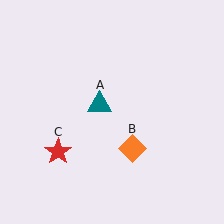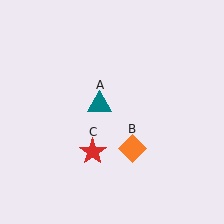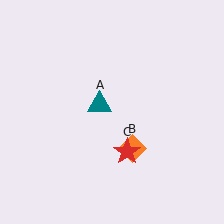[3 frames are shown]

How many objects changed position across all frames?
1 object changed position: red star (object C).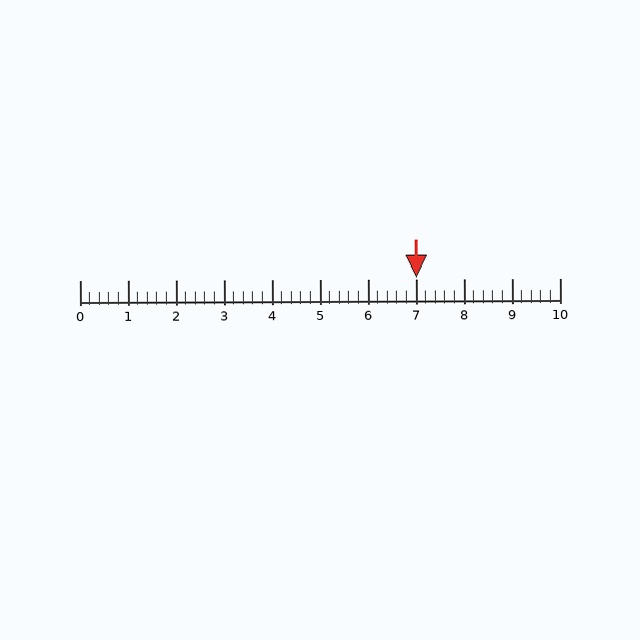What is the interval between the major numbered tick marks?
The major tick marks are spaced 1 units apart.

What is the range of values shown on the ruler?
The ruler shows values from 0 to 10.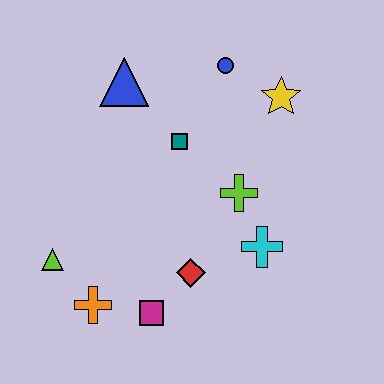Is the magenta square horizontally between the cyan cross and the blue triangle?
Yes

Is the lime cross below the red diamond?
No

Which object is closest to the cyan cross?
The lime cross is closest to the cyan cross.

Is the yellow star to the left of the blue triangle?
No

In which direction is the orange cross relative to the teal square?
The orange cross is below the teal square.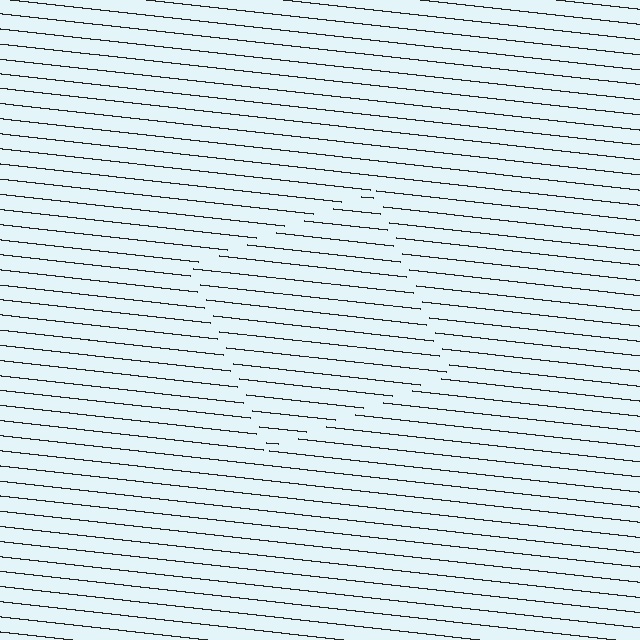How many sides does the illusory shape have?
4 sides — the line-ends trace a square.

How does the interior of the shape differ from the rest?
The interior of the shape contains the same grating, shifted by half a period — the contour is defined by the phase discontinuity where line-ends from the inner and outer gratings abut.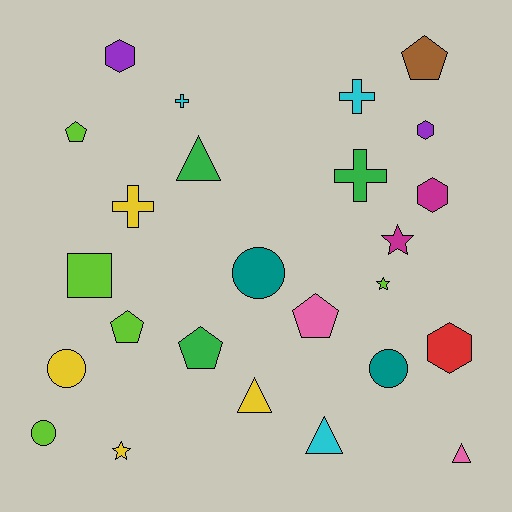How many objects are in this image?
There are 25 objects.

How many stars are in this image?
There are 3 stars.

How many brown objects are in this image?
There is 1 brown object.